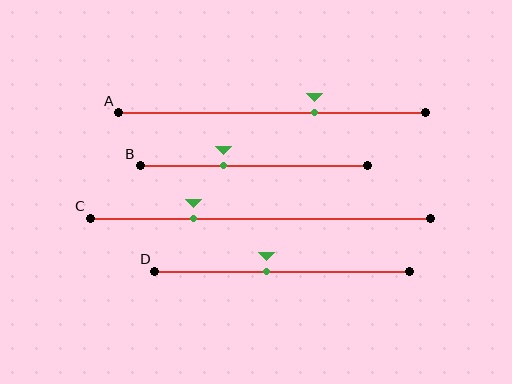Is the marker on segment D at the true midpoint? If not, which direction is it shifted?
No, the marker on segment D is shifted to the left by about 6% of the segment length.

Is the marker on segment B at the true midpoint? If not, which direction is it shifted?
No, the marker on segment B is shifted to the left by about 13% of the segment length.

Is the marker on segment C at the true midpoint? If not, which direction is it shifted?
No, the marker on segment C is shifted to the left by about 20% of the segment length.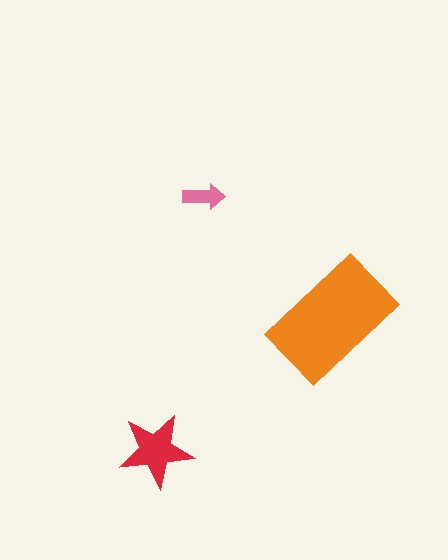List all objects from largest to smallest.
The orange rectangle, the red star, the pink arrow.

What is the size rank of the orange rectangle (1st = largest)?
1st.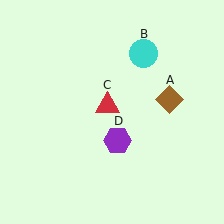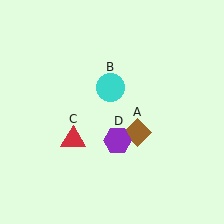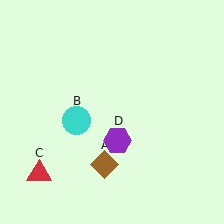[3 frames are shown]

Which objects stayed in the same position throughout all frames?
Purple hexagon (object D) remained stationary.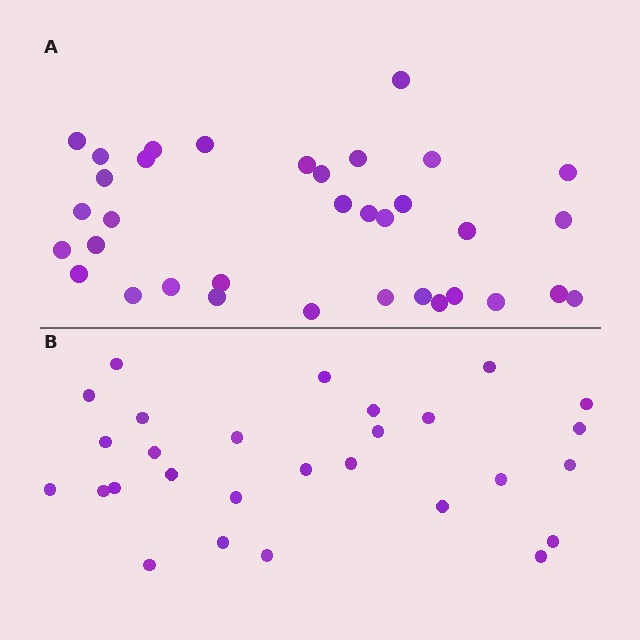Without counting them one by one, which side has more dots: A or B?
Region A (the top region) has more dots.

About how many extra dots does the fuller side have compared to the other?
Region A has roughly 8 or so more dots than region B.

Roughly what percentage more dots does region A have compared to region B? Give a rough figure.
About 25% more.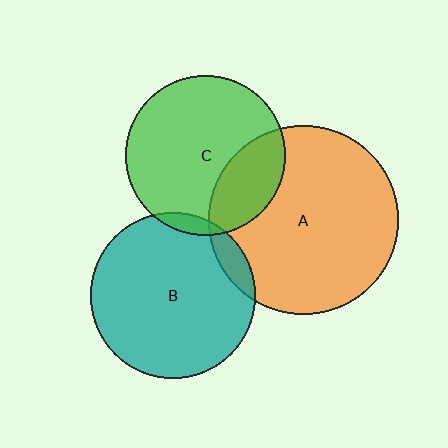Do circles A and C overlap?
Yes.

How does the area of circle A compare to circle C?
Approximately 1.4 times.